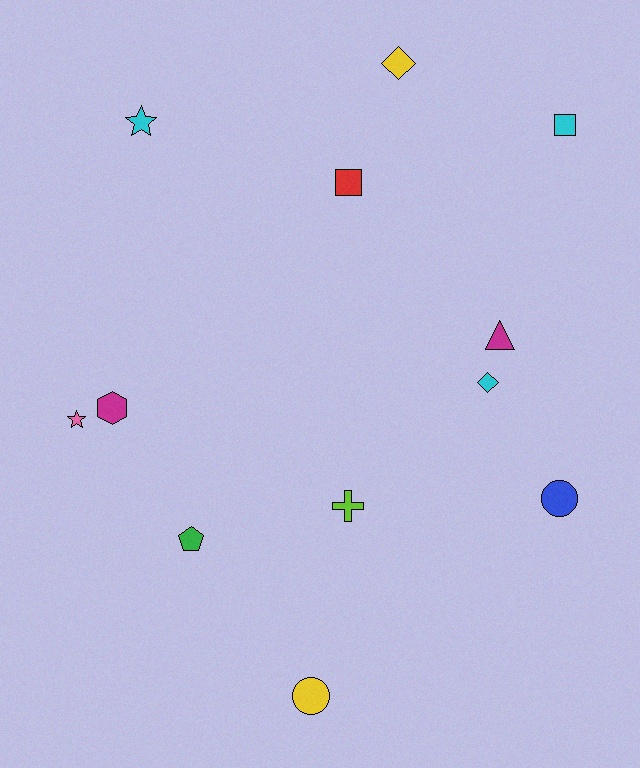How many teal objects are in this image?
There are no teal objects.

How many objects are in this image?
There are 12 objects.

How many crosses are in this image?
There is 1 cross.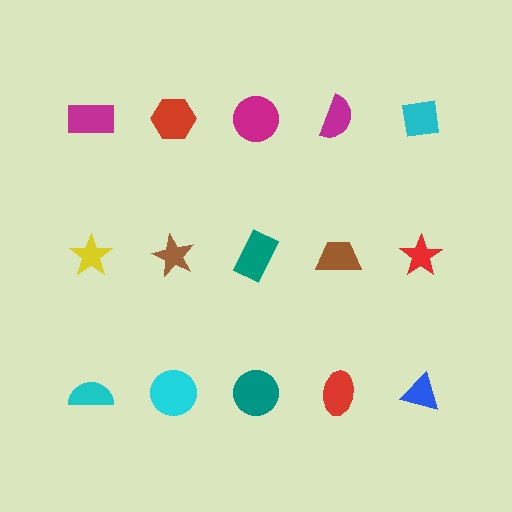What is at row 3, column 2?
A cyan circle.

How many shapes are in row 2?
5 shapes.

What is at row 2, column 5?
A red star.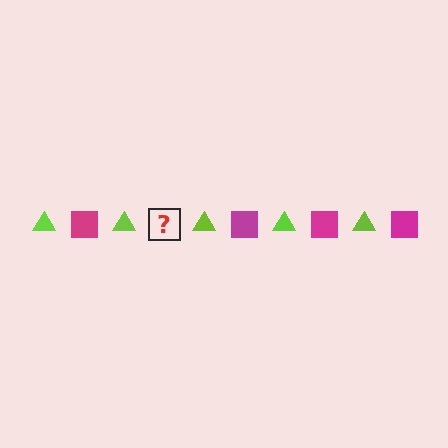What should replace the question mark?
The question mark should be replaced with a magenta square.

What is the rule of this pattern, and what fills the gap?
The rule is that the pattern alternates between lime triangle and magenta square. The gap should be filled with a magenta square.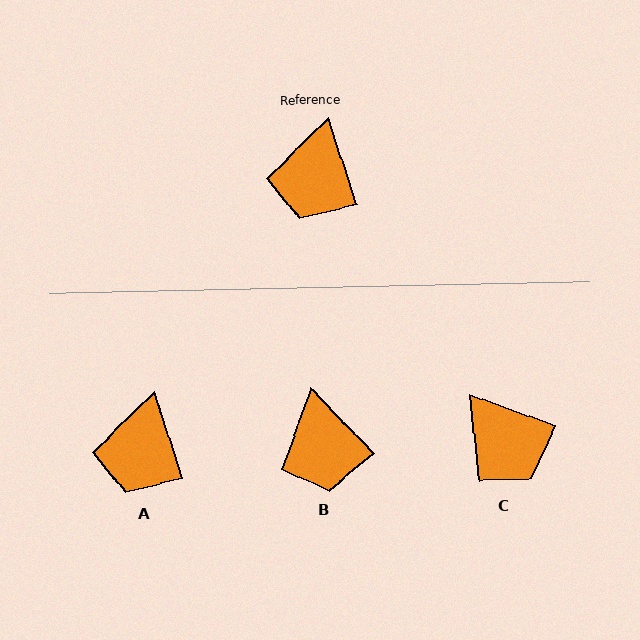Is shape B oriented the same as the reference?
No, it is off by about 26 degrees.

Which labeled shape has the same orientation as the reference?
A.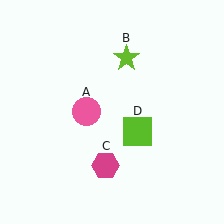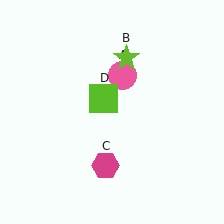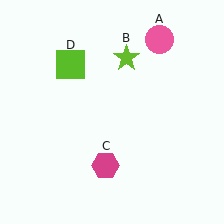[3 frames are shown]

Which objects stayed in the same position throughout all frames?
Lime star (object B) and magenta hexagon (object C) remained stationary.